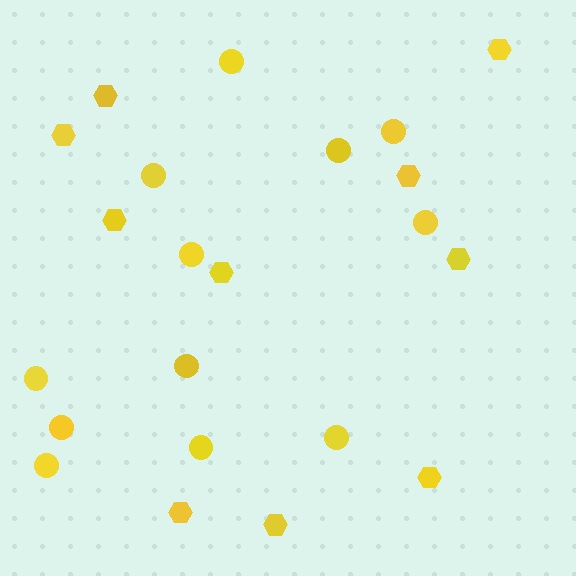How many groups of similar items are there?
There are 2 groups: one group of circles (12) and one group of hexagons (10).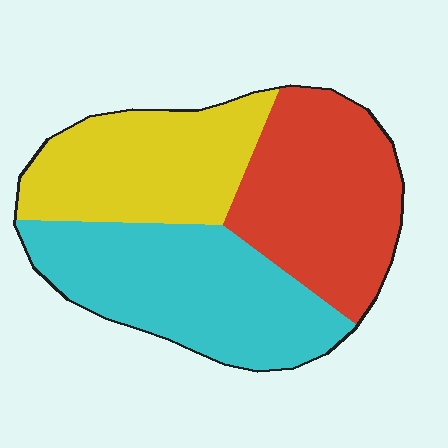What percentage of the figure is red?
Red covers about 35% of the figure.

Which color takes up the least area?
Yellow, at roughly 30%.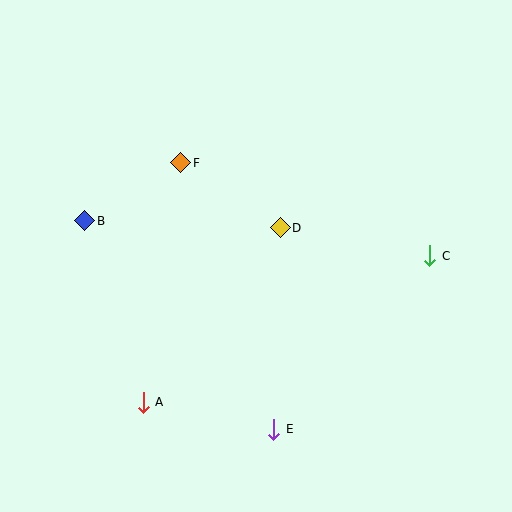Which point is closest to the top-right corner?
Point C is closest to the top-right corner.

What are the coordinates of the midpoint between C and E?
The midpoint between C and E is at (352, 343).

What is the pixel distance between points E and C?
The distance between E and C is 233 pixels.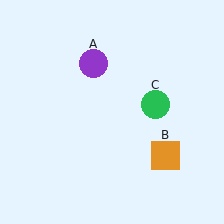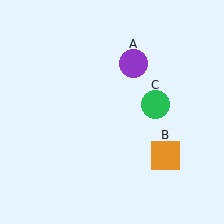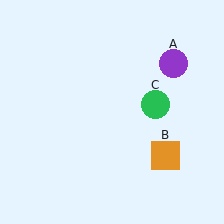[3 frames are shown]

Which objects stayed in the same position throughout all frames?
Orange square (object B) and green circle (object C) remained stationary.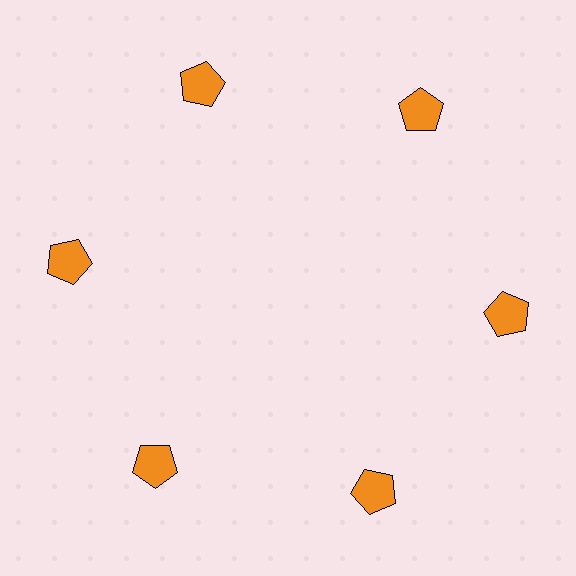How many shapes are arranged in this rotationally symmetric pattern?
There are 6 shapes, arranged in 6 groups of 1.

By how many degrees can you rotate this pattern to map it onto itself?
The pattern maps onto itself every 60 degrees of rotation.